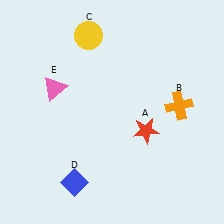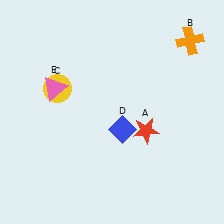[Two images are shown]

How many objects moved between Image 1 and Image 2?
3 objects moved between the two images.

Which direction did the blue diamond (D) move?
The blue diamond (D) moved up.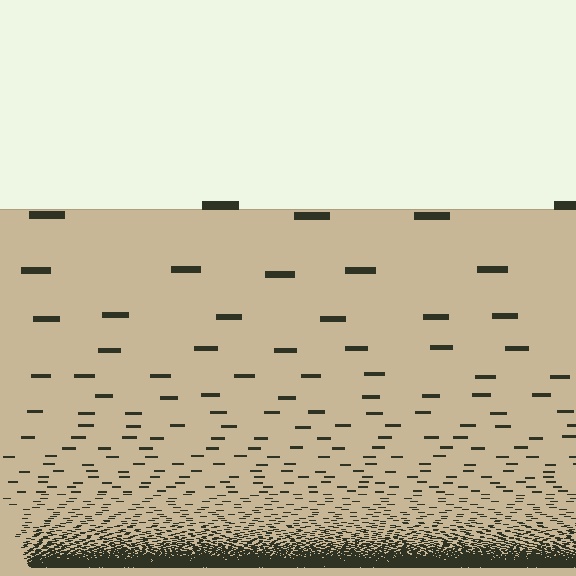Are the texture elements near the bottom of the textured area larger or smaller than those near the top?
Smaller. The gradient is inverted — elements near the bottom are smaller and denser.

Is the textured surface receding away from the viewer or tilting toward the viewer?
The surface appears to tilt toward the viewer. Texture elements get larger and sparser toward the top.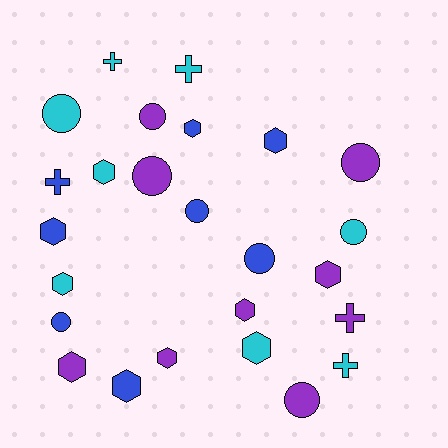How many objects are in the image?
There are 25 objects.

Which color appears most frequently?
Purple, with 9 objects.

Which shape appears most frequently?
Hexagon, with 11 objects.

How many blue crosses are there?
There is 1 blue cross.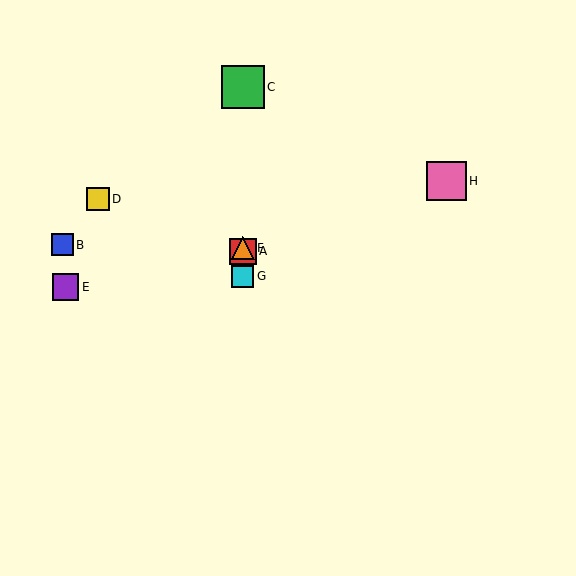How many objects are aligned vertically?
4 objects (A, C, F, G) are aligned vertically.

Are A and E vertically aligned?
No, A is at x≈243 and E is at x≈66.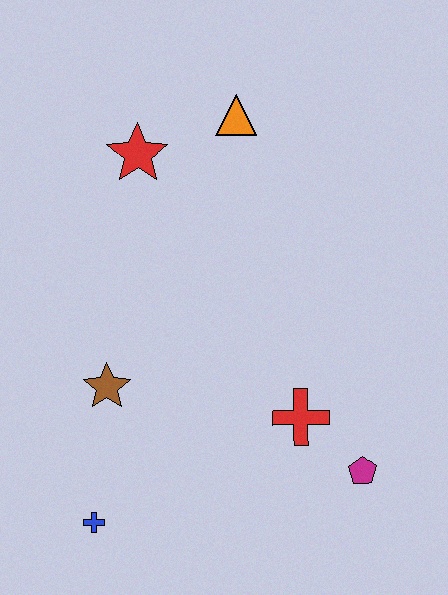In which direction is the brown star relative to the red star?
The brown star is below the red star.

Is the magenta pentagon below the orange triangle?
Yes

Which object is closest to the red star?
The orange triangle is closest to the red star.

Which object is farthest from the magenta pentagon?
The red star is farthest from the magenta pentagon.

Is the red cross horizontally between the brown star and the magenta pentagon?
Yes